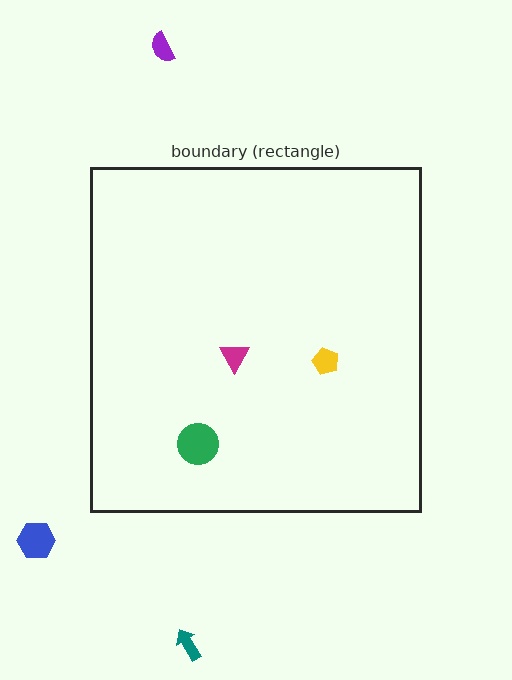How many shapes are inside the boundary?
3 inside, 3 outside.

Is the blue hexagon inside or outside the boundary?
Outside.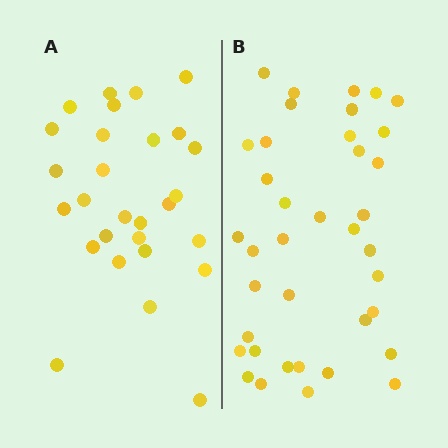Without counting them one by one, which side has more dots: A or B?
Region B (the right region) has more dots.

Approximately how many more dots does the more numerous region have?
Region B has roughly 10 or so more dots than region A.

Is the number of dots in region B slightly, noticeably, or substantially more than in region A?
Region B has noticeably more, but not dramatically so. The ratio is roughly 1.4 to 1.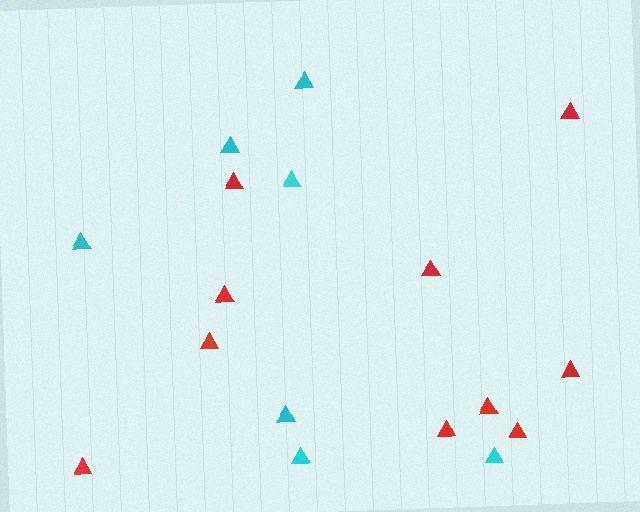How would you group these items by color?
There are 2 groups: one group of cyan triangles (7) and one group of red triangles (10).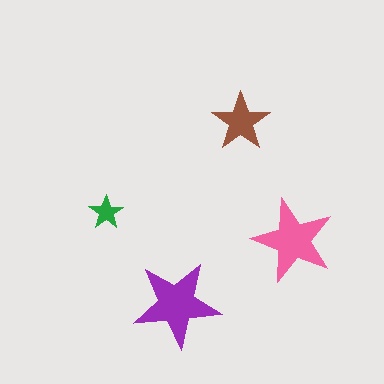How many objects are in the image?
There are 4 objects in the image.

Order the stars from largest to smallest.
the purple one, the pink one, the brown one, the green one.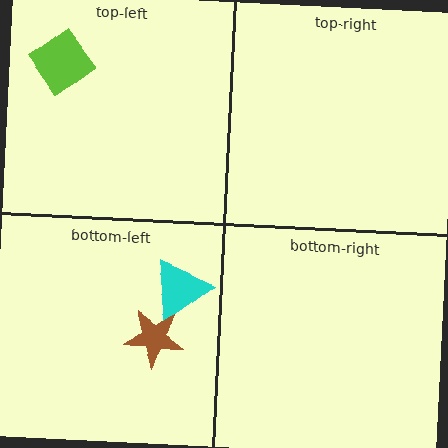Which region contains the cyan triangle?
The bottom-left region.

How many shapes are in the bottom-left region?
2.